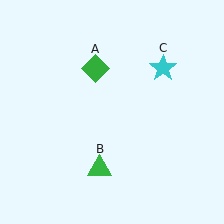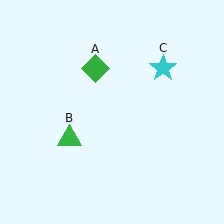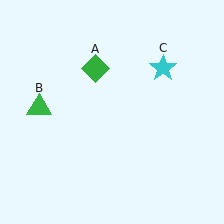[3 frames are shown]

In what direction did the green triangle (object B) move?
The green triangle (object B) moved up and to the left.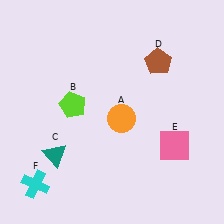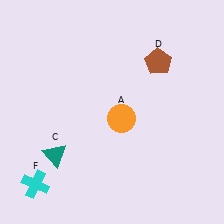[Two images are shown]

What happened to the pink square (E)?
The pink square (E) was removed in Image 2. It was in the bottom-right area of Image 1.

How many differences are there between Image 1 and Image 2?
There are 2 differences between the two images.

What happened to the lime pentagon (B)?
The lime pentagon (B) was removed in Image 2. It was in the top-left area of Image 1.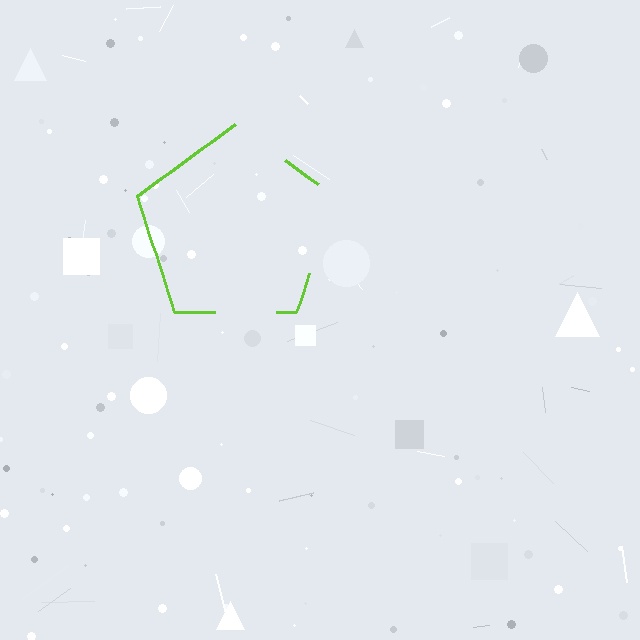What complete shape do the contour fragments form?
The contour fragments form a pentagon.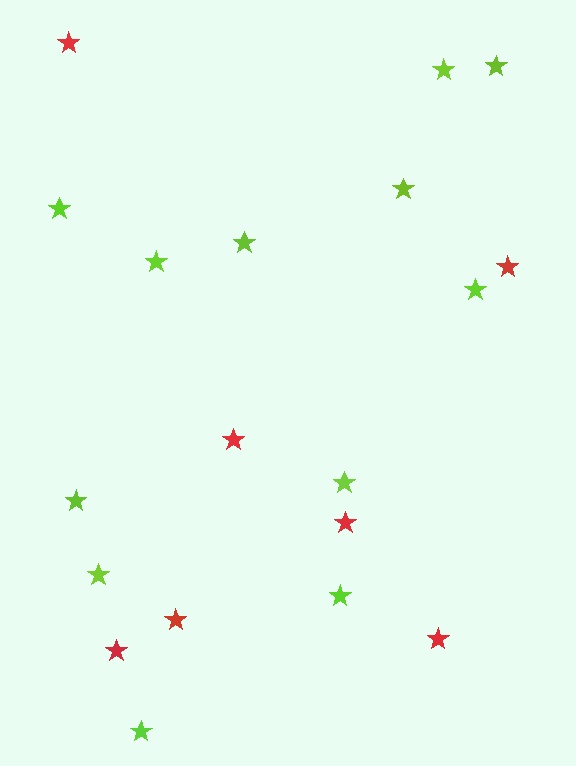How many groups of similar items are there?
There are 2 groups: one group of red stars (7) and one group of lime stars (12).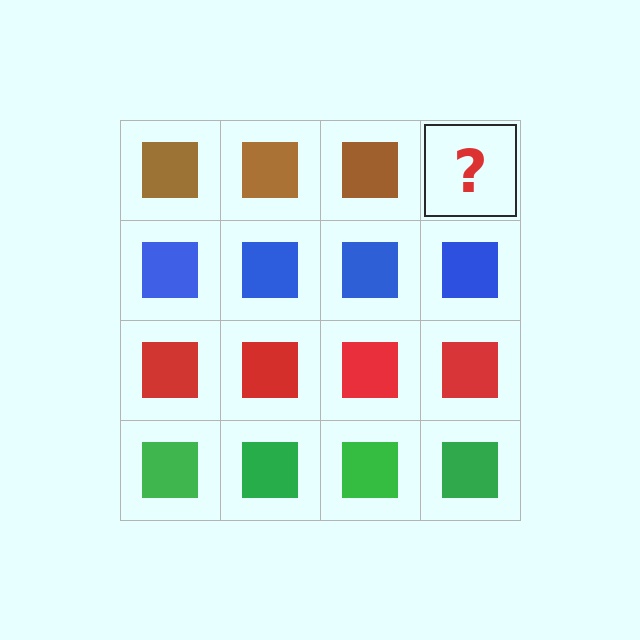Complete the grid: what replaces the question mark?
The question mark should be replaced with a brown square.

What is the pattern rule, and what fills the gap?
The rule is that each row has a consistent color. The gap should be filled with a brown square.